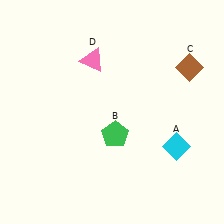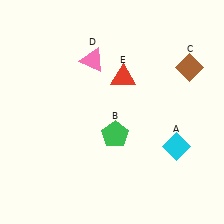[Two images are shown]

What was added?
A red triangle (E) was added in Image 2.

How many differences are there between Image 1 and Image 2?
There is 1 difference between the two images.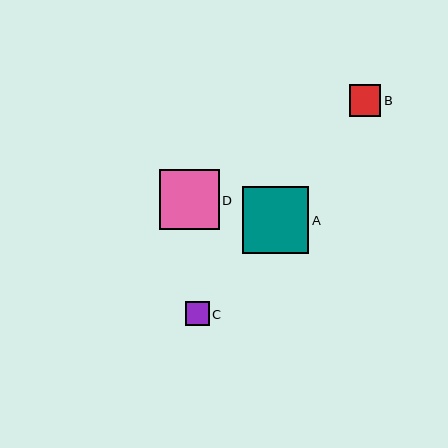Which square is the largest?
Square A is the largest with a size of approximately 66 pixels.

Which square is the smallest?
Square C is the smallest with a size of approximately 24 pixels.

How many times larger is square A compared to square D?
Square A is approximately 1.1 times the size of square D.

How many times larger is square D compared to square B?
Square D is approximately 1.9 times the size of square B.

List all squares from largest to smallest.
From largest to smallest: A, D, B, C.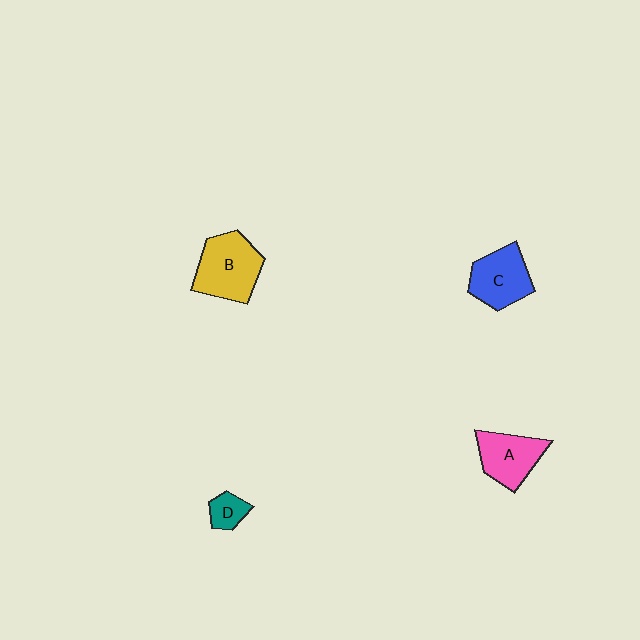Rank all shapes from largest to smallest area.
From largest to smallest: B (yellow), C (blue), A (pink), D (teal).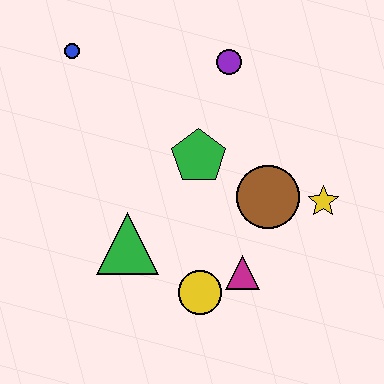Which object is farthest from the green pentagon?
The blue circle is farthest from the green pentagon.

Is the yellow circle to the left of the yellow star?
Yes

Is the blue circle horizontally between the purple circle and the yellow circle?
No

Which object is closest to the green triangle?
The yellow circle is closest to the green triangle.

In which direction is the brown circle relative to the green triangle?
The brown circle is to the right of the green triangle.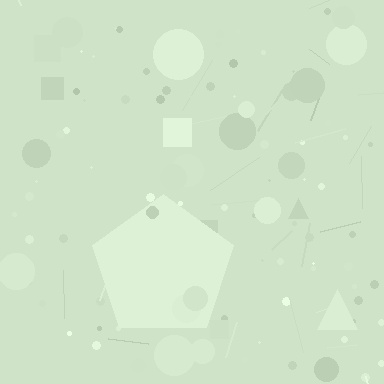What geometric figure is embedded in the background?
A pentagon is embedded in the background.